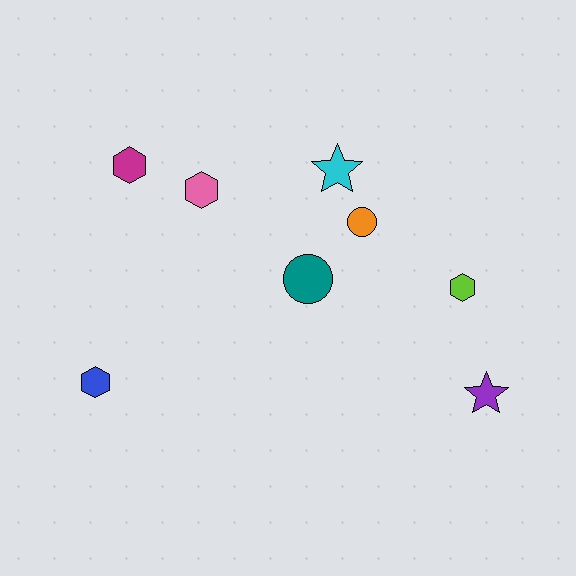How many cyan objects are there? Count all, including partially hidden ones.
There is 1 cyan object.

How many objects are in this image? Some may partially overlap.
There are 8 objects.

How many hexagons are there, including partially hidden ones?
There are 4 hexagons.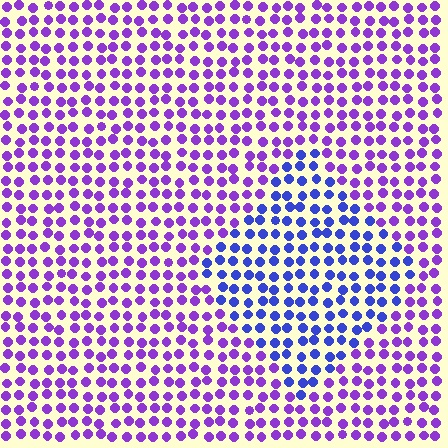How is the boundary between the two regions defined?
The boundary is defined purely by a slight shift in hue (about 39 degrees). Spacing, size, and orientation are identical on both sides.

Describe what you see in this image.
The image is filled with small purple elements in a uniform arrangement. A diamond-shaped region is visible where the elements are tinted to a slightly different hue, forming a subtle color boundary.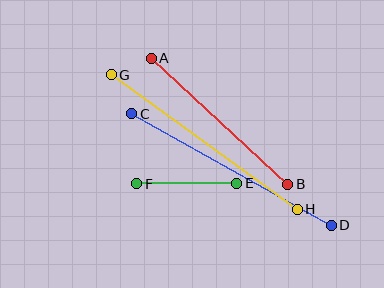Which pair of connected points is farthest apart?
Points G and H are farthest apart.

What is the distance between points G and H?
The distance is approximately 229 pixels.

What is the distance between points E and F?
The distance is approximately 100 pixels.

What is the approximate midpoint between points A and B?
The midpoint is at approximately (220, 121) pixels.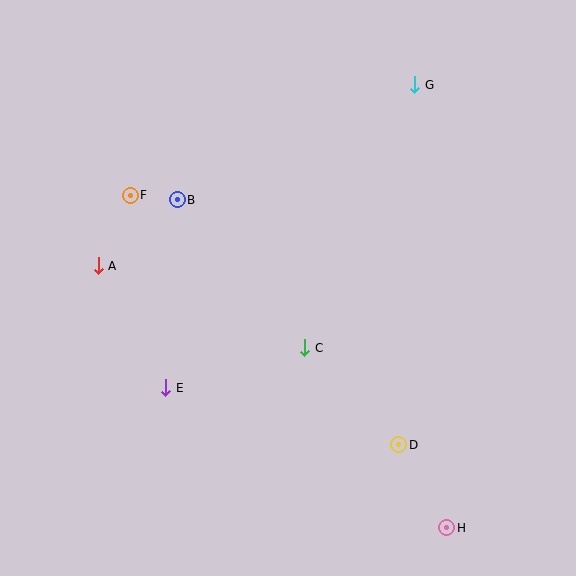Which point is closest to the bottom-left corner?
Point E is closest to the bottom-left corner.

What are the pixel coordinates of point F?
Point F is at (130, 195).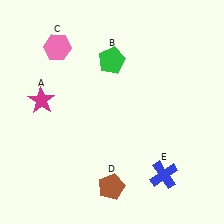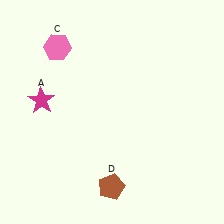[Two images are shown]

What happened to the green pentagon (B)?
The green pentagon (B) was removed in Image 2. It was in the top-left area of Image 1.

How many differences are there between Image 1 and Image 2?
There are 2 differences between the two images.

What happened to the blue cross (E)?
The blue cross (E) was removed in Image 2. It was in the bottom-right area of Image 1.